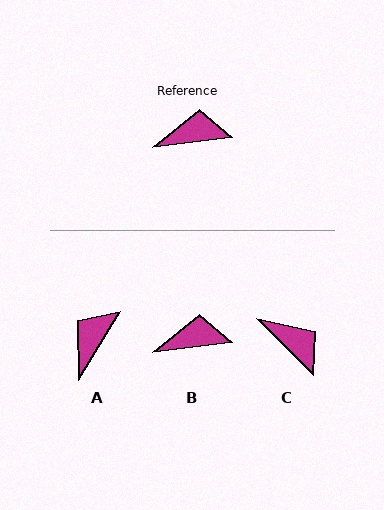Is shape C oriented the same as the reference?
No, it is off by about 52 degrees.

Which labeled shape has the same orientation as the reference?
B.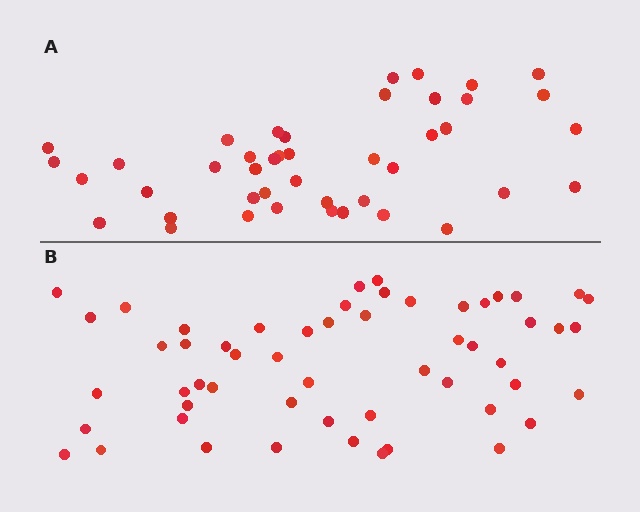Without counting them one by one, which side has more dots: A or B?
Region B (the bottom region) has more dots.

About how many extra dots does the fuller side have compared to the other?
Region B has roughly 12 or so more dots than region A.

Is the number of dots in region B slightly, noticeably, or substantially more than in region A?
Region B has noticeably more, but not dramatically so. The ratio is roughly 1.3 to 1.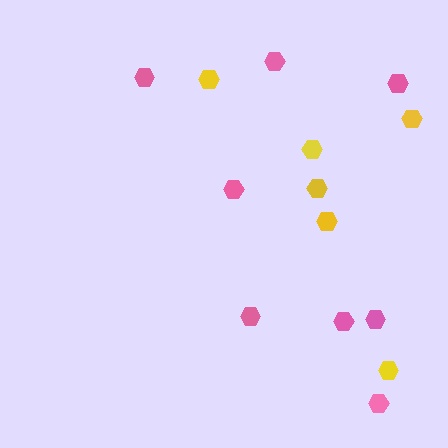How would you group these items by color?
There are 2 groups: one group of yellow hexagons (6) and one group of pink hexagons (8).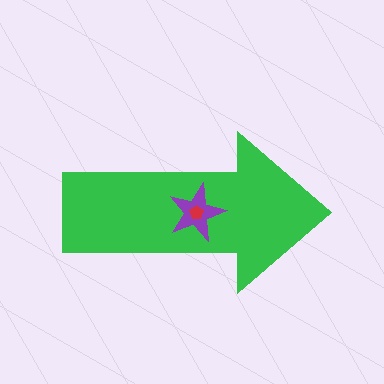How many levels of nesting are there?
3.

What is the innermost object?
The red pentagon.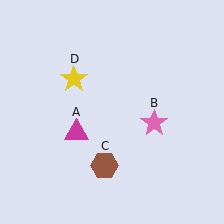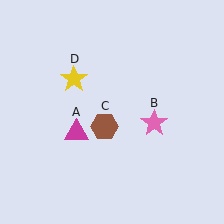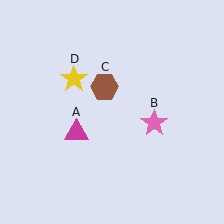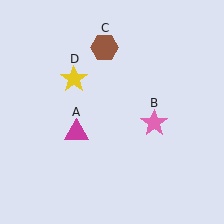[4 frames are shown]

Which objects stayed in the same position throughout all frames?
Magenta triangle (object A) and pink star (object B) and yellow star (object D) remained stationary.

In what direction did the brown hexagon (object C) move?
The brown hexagon (object C) moved up.